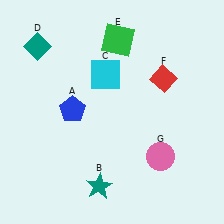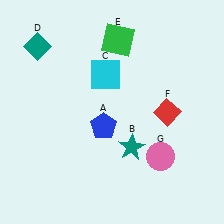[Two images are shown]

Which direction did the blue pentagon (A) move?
The blue pentagon (A) moved right.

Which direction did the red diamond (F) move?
The red diamond (F) moved down.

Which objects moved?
The objects that moved are: the blue pentagon (A), the teal star (B), the red diamond (F).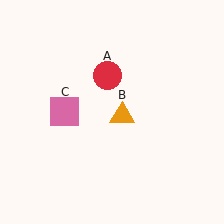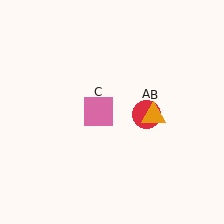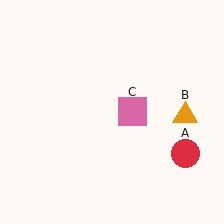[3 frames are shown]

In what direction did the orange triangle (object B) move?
The orange triangle (object B) moved right.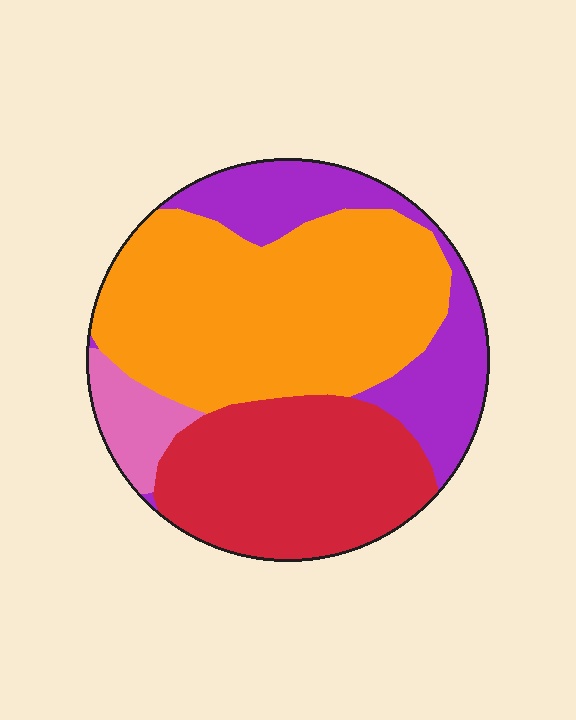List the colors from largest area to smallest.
From largest to smallest: orange, red, purple, pink.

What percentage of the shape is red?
Red takes up between a quarter and a half of the shape.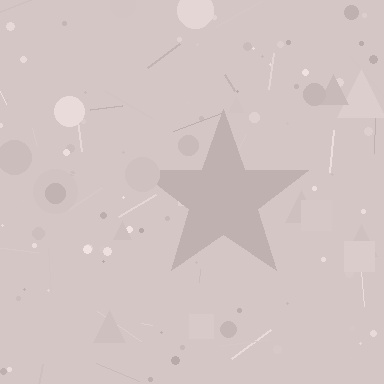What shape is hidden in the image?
A star is hidden in the image.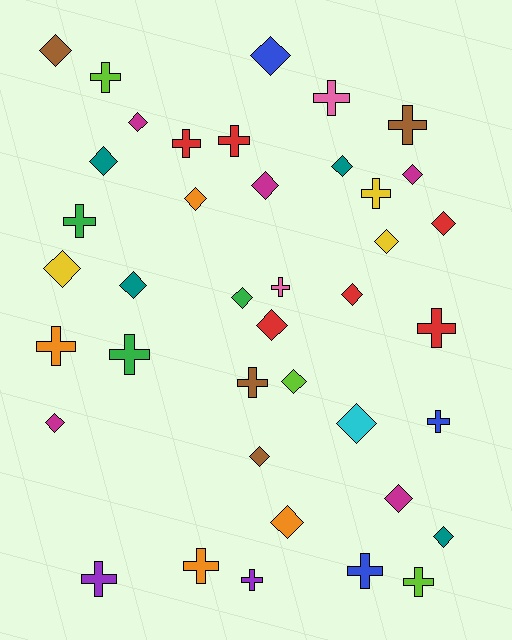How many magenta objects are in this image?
There are 5 magenta objects.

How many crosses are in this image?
There are 18 crosses.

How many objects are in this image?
There are 40 objects.